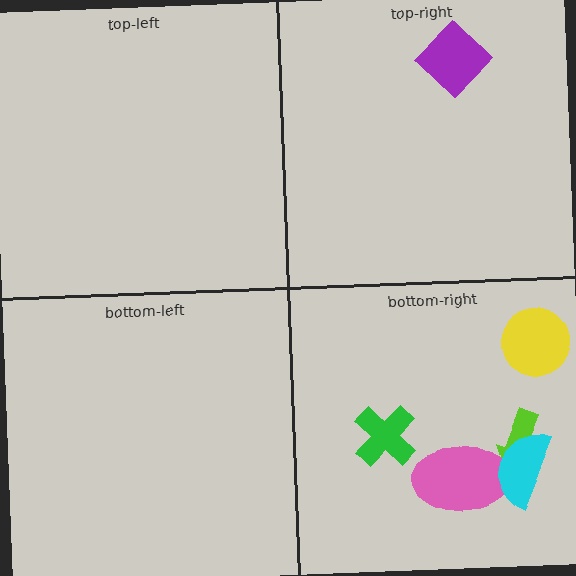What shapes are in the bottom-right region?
The lime arrow, the yellow circle, the pink ellipse, the cyan semicircle, the green cross.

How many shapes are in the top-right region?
1.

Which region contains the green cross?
The bottom-right region.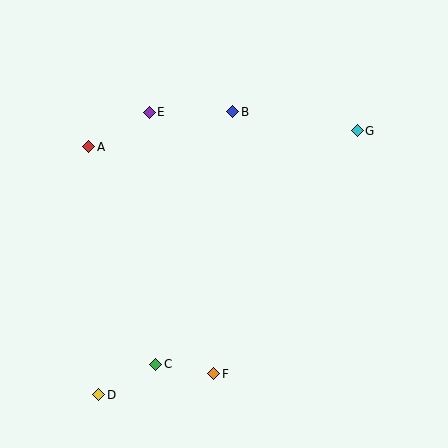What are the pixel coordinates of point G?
Point G is at (357, 131).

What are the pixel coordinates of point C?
Point C is at (156, 364).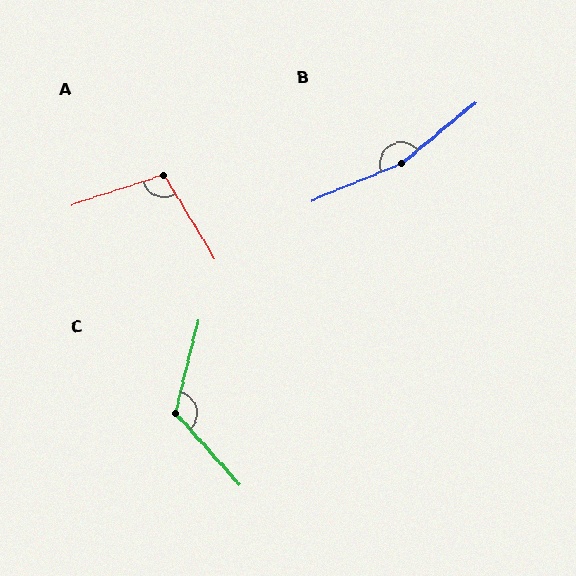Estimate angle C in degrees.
Approximately 124 degrees.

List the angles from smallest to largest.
A (103°), C (124°), B (163°).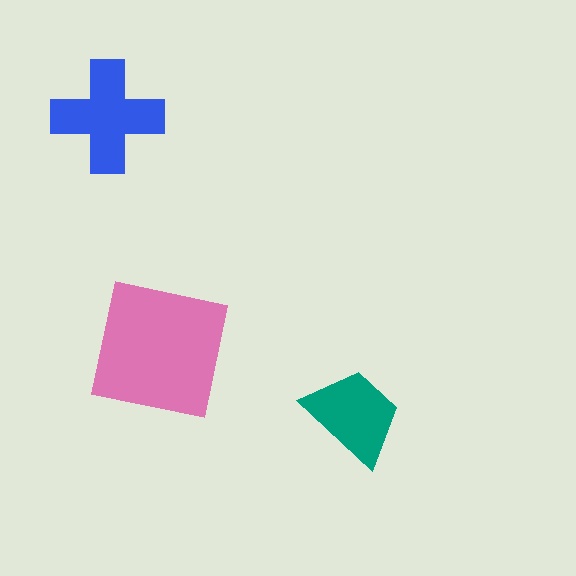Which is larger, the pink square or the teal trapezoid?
The pink square.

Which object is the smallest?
The teal trapezoid.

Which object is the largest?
The pink square.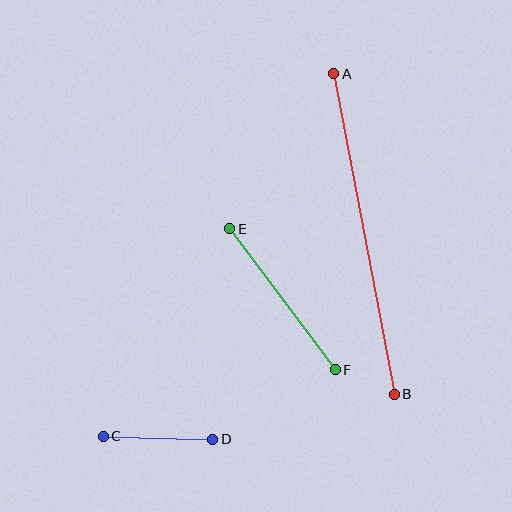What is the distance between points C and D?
The distance is approximately 110 pixels.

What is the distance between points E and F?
The distance is approximately 176 pixels.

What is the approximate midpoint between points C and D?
The midpoint is at approximately (158, 438) pixels.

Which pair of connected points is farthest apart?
Points A and B are farthest apart.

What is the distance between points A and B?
The distance is approximately 326 pixels.